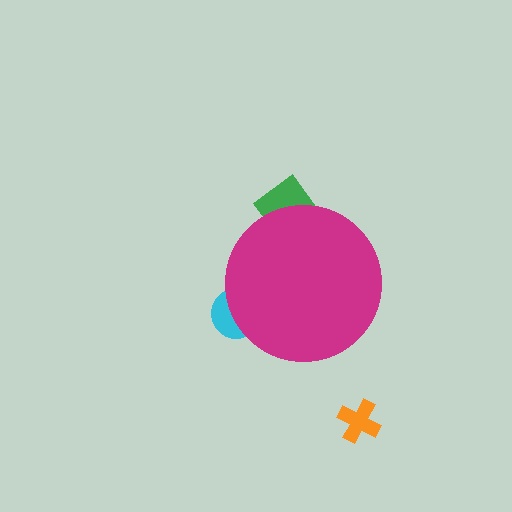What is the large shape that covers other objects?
A magenta circle.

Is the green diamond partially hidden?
Yes, the green diamond is partially hidden behind the magenta circle.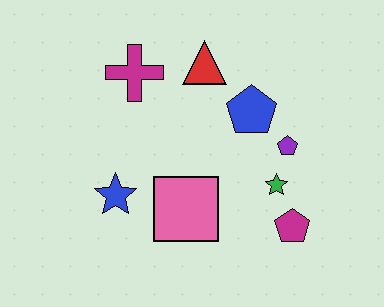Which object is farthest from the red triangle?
The magenta pentagon is farthest from the red triangle.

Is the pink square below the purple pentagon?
Yes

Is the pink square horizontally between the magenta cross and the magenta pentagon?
Yes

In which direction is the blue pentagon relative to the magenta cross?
The blue pentagon is to the right of the magenta cross.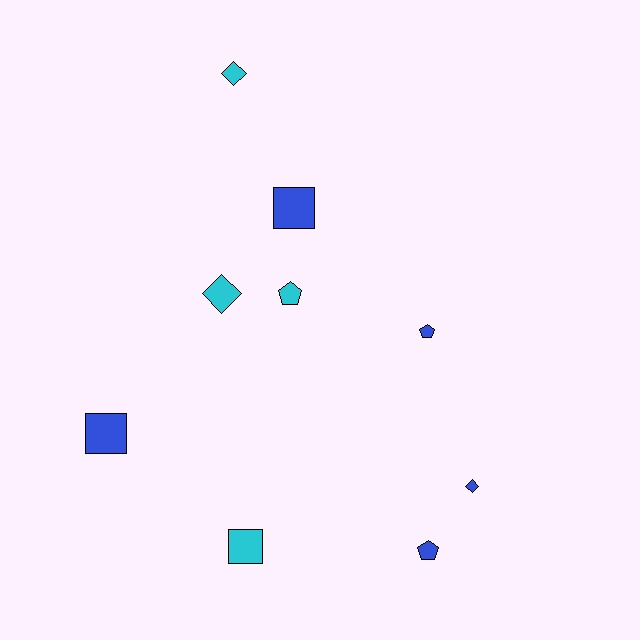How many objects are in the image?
There are 9 objects.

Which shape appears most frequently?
Square, with 3 objects.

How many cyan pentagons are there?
There is 1 cyan pentagon.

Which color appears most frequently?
Blue, with 5 objects.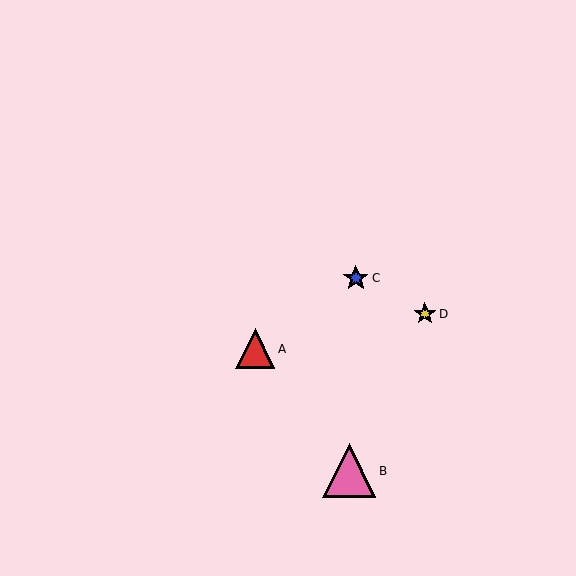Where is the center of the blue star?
The center of the blue star is at (356, 278).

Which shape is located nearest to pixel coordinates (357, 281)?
The blue star (labeled C) at (356, 278) is nearest to that location.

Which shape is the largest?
The pink triangle (labeled B) is the largest.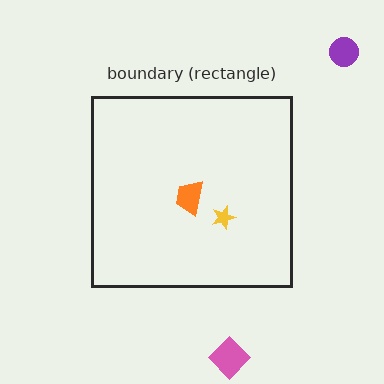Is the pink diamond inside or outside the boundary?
Outside.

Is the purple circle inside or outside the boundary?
Outside.